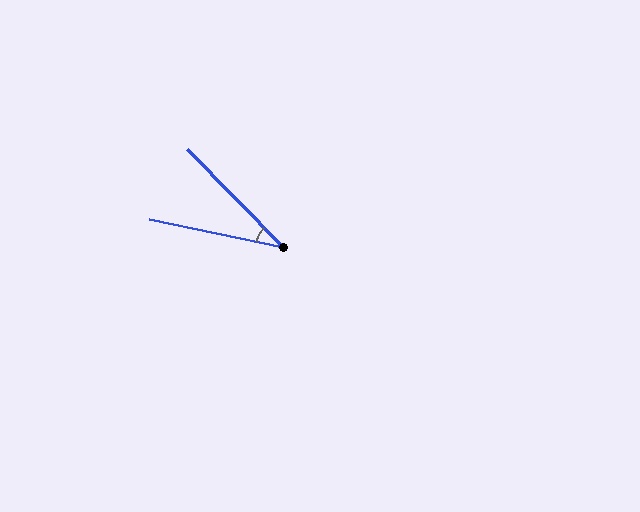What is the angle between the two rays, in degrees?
Approximately 34 degrees.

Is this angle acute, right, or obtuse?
It is acute.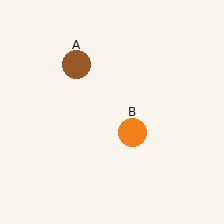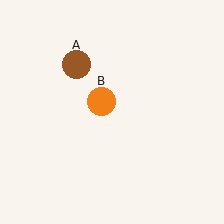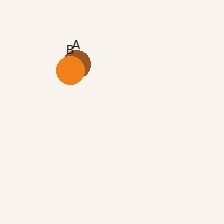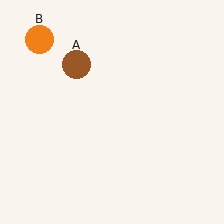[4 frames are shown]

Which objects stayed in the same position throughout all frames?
Brown circle (object A) remained stationary.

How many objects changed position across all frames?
1 object changed position: orange circle (object B).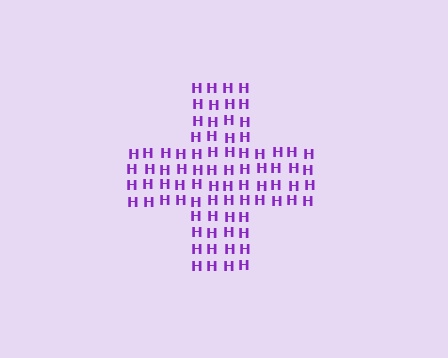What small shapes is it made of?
It is made of small letter H's.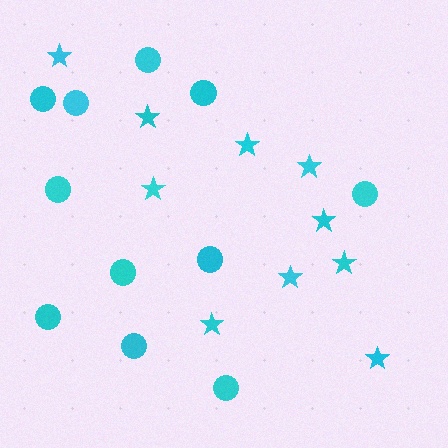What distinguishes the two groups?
There are 2 groups: one group of circles (11) and one group of stars (10).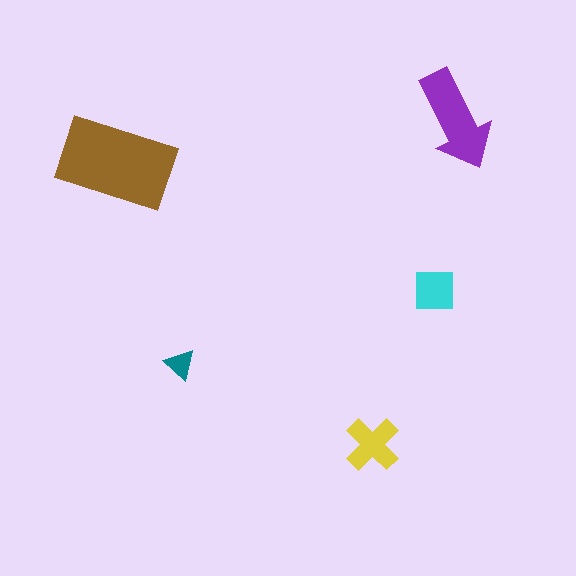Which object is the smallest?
The teal triangle.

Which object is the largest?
The brown rectangle.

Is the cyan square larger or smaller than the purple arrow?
Smaller.